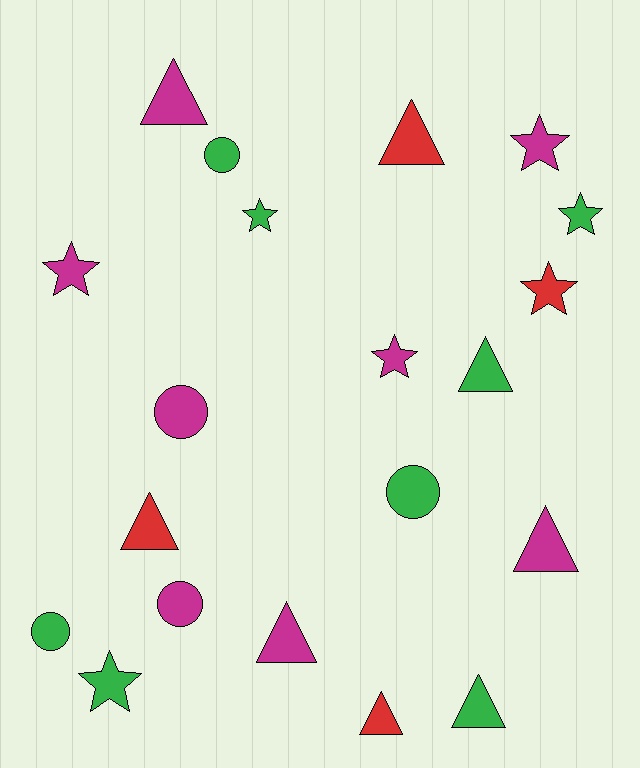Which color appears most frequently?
Magenta, with 8 objects.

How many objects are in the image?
There are 20 objects.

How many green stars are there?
There are 3 green stars.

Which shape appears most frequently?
Triangle, with 8 objects.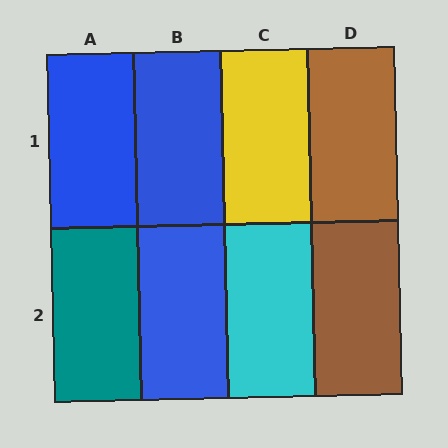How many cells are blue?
3 cells are blue.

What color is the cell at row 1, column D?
Brown.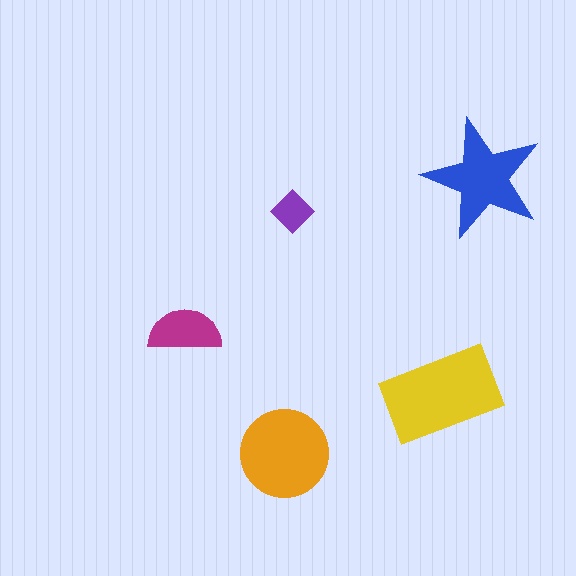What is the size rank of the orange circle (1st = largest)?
2nd.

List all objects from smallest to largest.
The purple diamond, the magenta semicircle, the blue star, the orange circle, the yellow rectangle.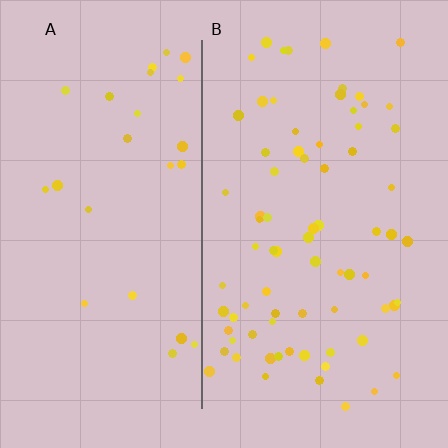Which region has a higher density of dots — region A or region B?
B (the right).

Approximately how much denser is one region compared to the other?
Approximately 2.8× — region B over region A.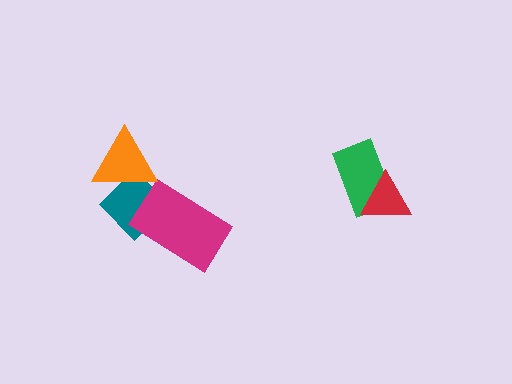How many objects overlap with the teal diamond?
2 objects overlap with the teal diamond.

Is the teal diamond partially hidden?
Yes, it is partially covered by another shape.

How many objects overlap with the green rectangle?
1 object overlaps with the green rectangle.